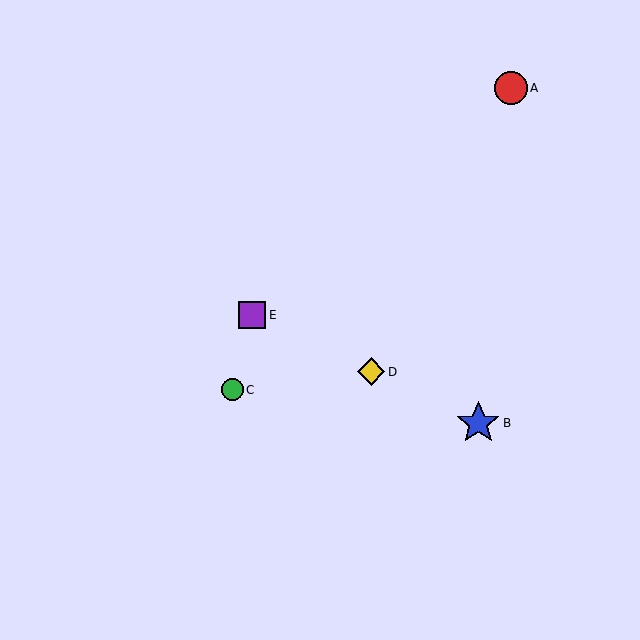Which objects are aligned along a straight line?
Objects B, D, E are aligned along a straight line.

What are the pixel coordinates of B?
Object B is at (478, 423).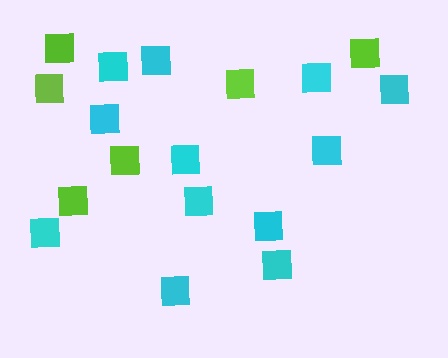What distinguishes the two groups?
There are 2 groups: one group of cyan squares (12) and one group of lime squares (6).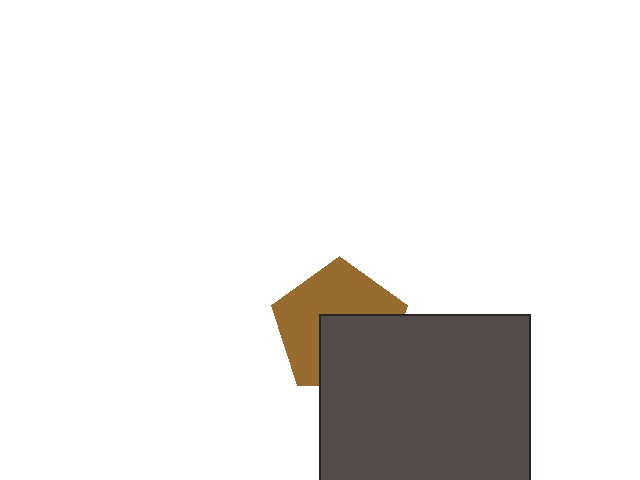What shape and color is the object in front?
The object in front is a dark gray square.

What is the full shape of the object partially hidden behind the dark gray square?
The partially hidden object is a brown pentagon.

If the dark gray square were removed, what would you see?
You would see the complete brown pentagon.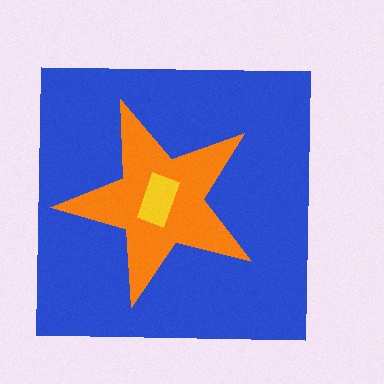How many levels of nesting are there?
3.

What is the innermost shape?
The yellow rectangle.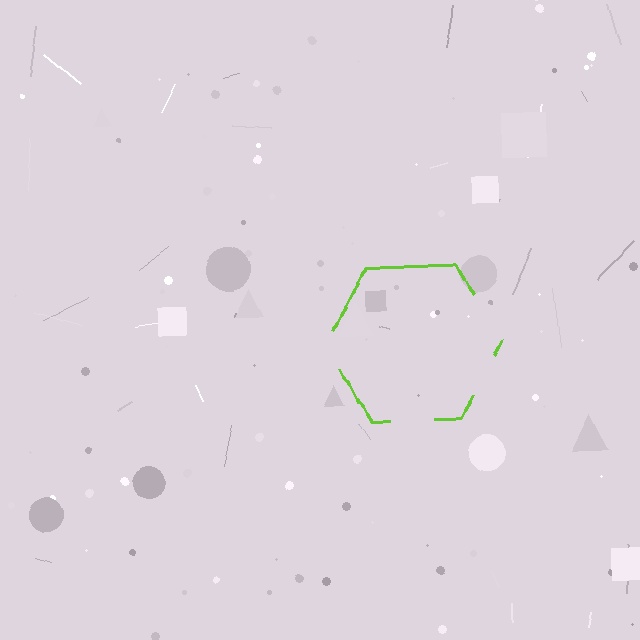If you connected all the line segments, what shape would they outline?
They would outline a hexagon.